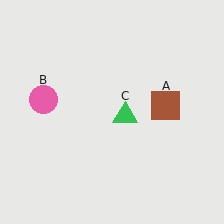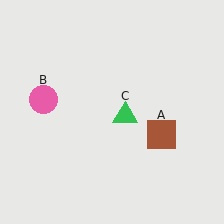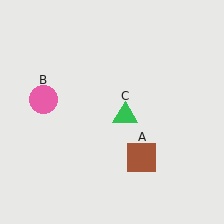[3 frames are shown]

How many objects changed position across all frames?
1 object changed position: brown square (object A).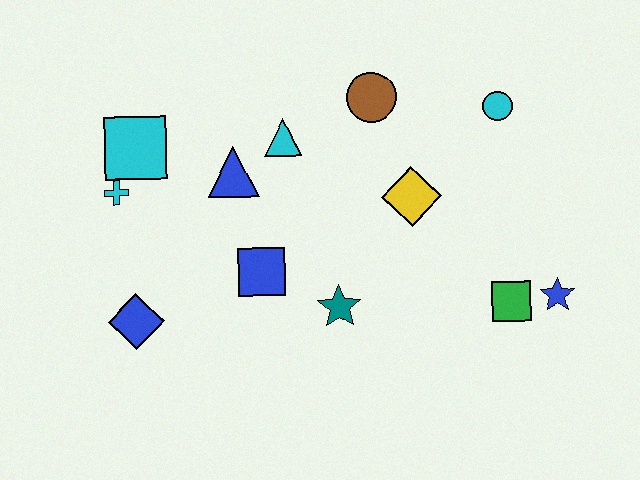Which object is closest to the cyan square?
The cyan cross is closest to the cyan square.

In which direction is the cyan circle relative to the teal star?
The cyan circle is above the teal star.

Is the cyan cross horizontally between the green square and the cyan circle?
No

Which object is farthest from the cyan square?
The blue star is farthest from the cyan square.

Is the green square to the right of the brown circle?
Yes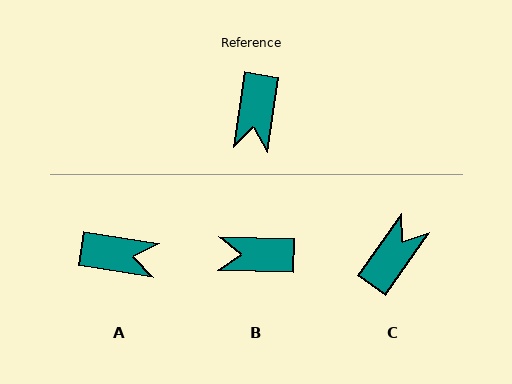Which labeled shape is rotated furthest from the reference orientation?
C, about 154 degrees away.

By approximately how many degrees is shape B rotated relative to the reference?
Approximately 83 degrees clockwise.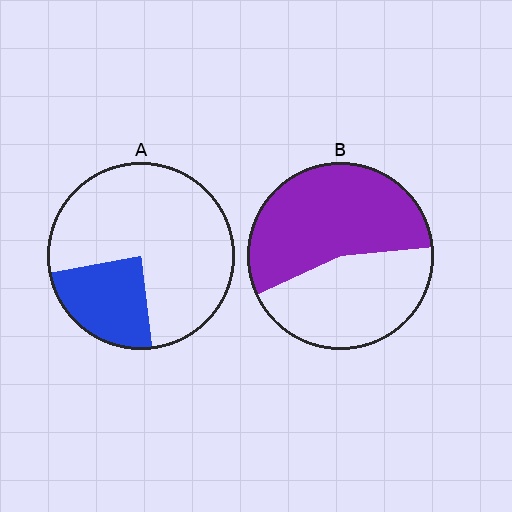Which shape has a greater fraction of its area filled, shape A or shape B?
Shape B.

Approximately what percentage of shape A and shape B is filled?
A is approximately 25% and B is approximately 55%.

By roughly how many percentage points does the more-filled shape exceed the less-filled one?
By roughly 30 percentage points (B over A).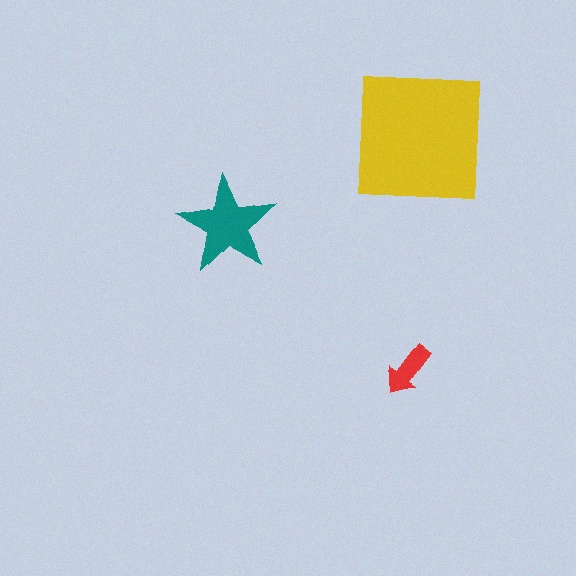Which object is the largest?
The yellow square.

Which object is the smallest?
The red arrow.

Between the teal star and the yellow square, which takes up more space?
The yellow square.